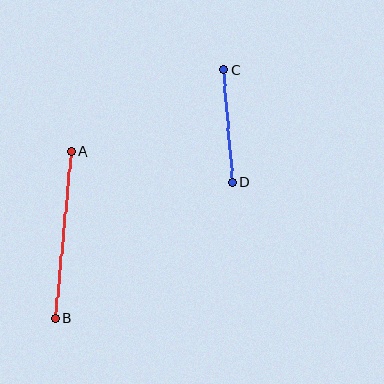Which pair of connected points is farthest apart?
Points A and B are farthest apart.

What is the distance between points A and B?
The distance is approximately 168 pixels.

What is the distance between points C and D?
The distance is approximately 113 pixels.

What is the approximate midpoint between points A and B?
The midpoint is at approximately (63, 235) pixels.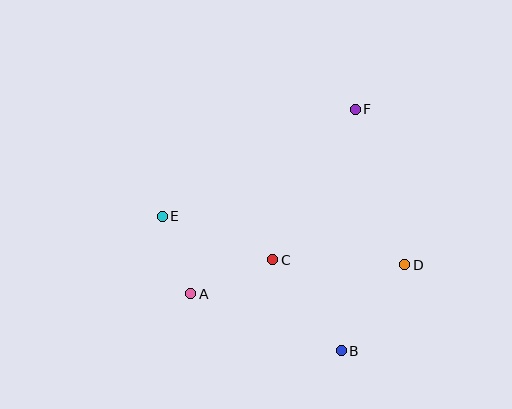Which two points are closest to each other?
Points A and E are closest to each other.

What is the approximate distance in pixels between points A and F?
The distance between A and F is approximately 247 pixels.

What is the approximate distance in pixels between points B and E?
The distance between B and E is approximately 224 pixels.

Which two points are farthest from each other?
Points D and E are farthest from each other.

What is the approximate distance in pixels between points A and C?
The distance between A and C is approximately 88 pixels.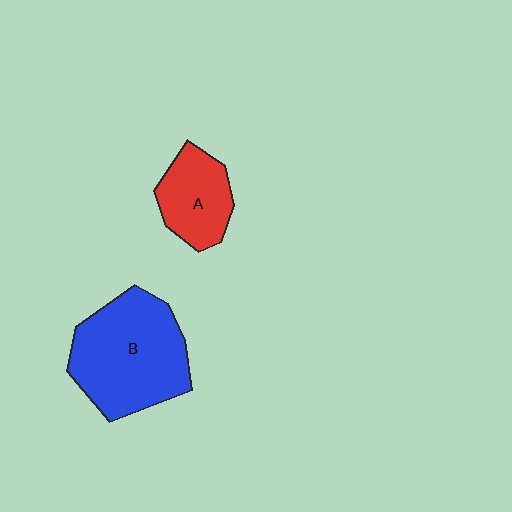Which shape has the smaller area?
Shape A (red).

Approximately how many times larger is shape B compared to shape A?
Approximately 2.0 times.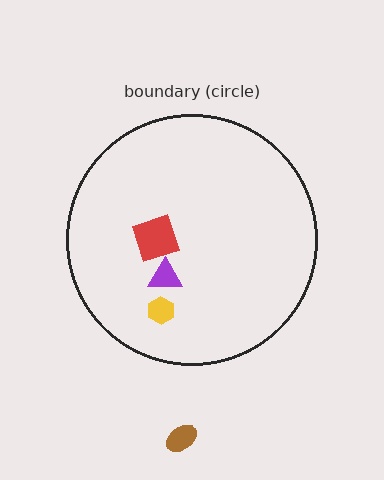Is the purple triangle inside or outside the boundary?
Inside.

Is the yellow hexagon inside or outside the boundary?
Inside.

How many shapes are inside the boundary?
3 inside, 1 outside.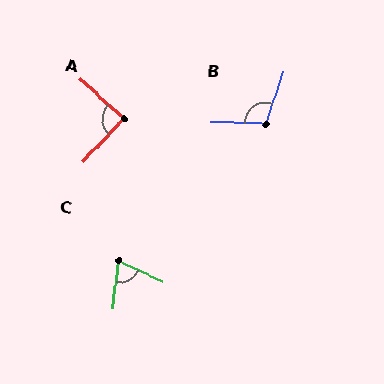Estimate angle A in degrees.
Approximately 88 degrees.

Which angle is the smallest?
C, at approximately 72 degrees.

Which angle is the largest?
B, at approximately 108 degrees.